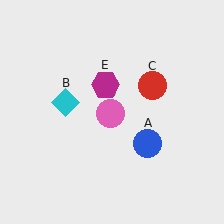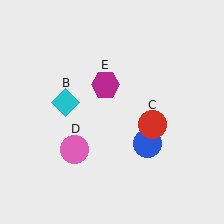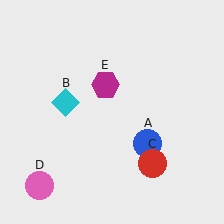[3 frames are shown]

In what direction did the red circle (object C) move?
The red circle (object C) moved down.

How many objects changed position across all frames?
2 objects changed position: red circle (object C), pink circle (object D).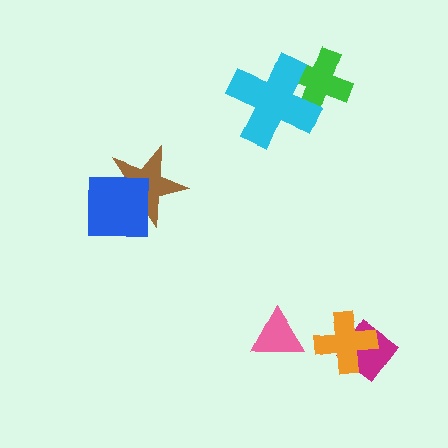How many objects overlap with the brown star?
1 object overlaps with the brown star.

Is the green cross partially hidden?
Yes, it is partially covered by another shape.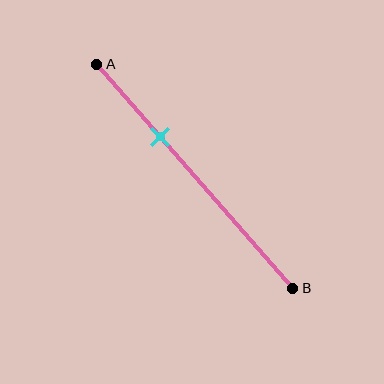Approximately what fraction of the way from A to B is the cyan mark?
The cyan mark is approximately 30% of the way from A to B.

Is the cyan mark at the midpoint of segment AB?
No, the mark is at about 30% from A, not at the 50% midpoint.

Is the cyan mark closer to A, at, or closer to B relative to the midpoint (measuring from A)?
The cyan mark is closer to point A than the midpoint of segment AB.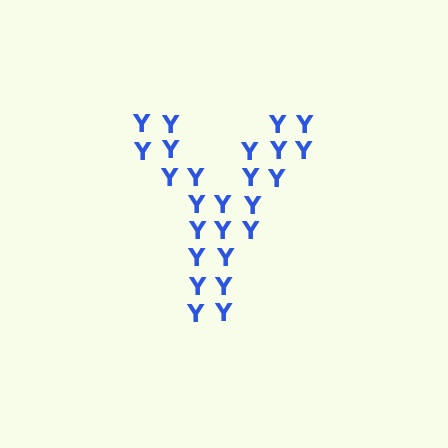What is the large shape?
The large shape is the letter Y.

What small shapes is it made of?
It is made of small letter Y's.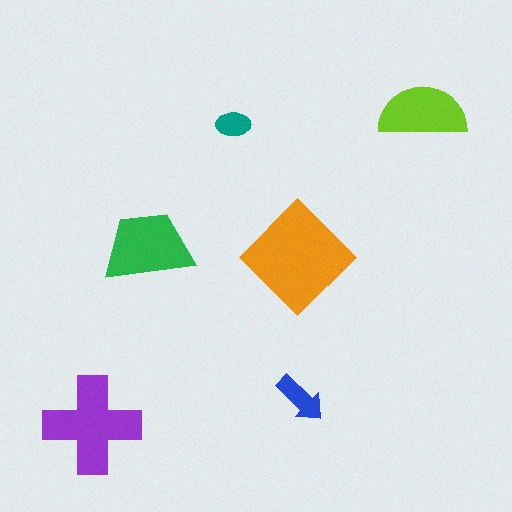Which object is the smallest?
The teal ellipse.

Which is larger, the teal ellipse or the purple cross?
The purple cross.